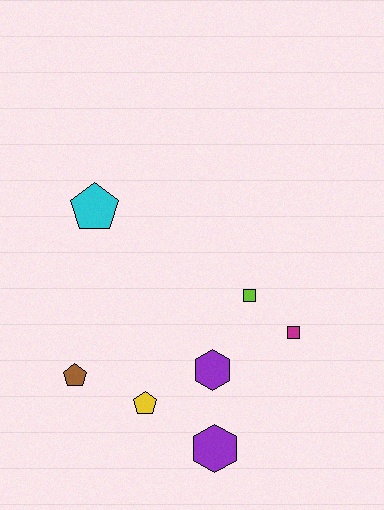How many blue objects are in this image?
There are no blue objects.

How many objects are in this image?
There are 7 objects.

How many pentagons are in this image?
There are 3 pentagons.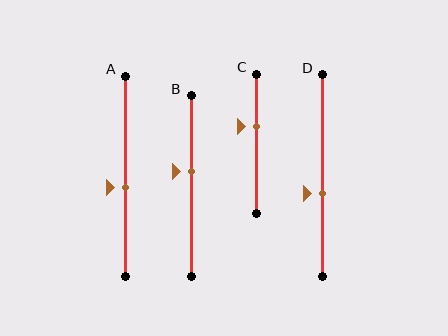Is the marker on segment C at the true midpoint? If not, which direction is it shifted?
No, the marker on segment C is shifted upward by about 12% of the segment length.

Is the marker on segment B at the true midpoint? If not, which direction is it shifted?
No, the marker on segment B is shifted upward by about 8% of the segment length.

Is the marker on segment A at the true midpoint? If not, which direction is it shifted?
No, the marker on segment A is shifted downward by about 6% of the segment length.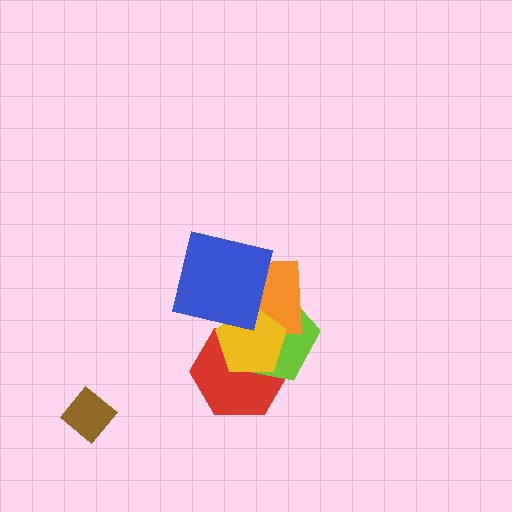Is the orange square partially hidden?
Yes, it is partially covered by another shape.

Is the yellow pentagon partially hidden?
Yes, it is partially covered by another shape.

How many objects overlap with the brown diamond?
0 objects overlap with the brown diamond.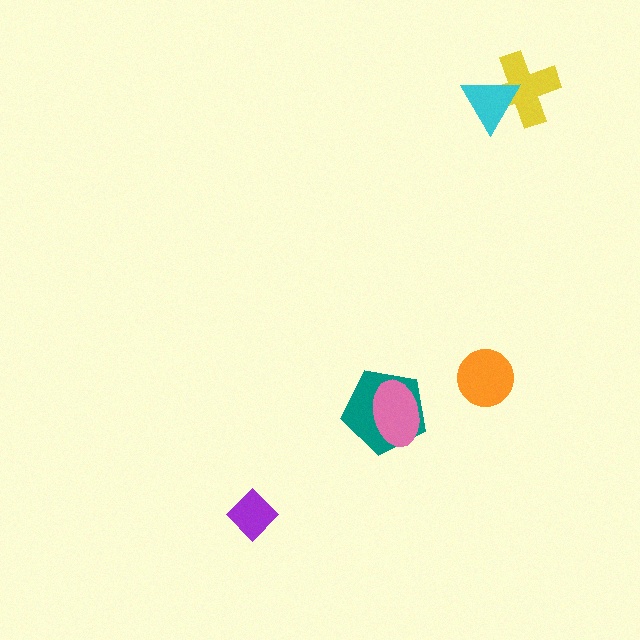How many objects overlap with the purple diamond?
0 objects overlap with the purple diamond.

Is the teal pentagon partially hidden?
Yes, it is partially covered by another shape.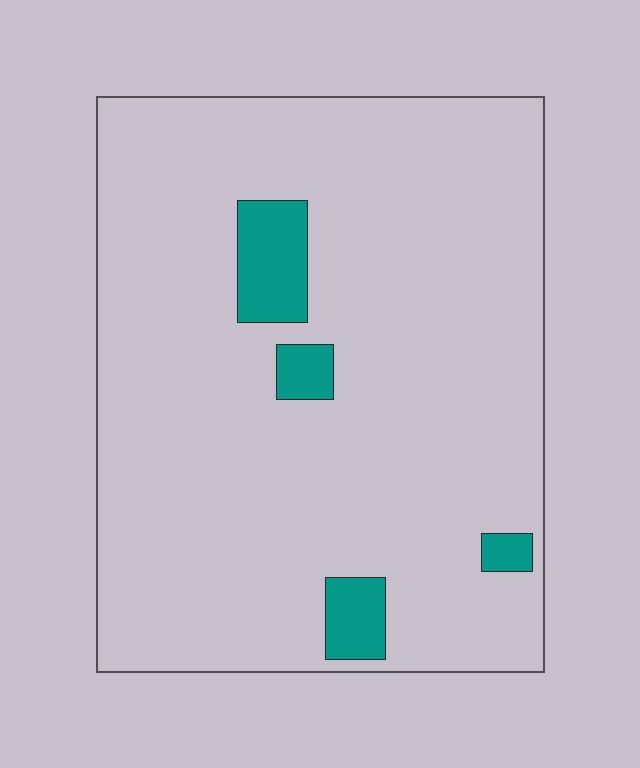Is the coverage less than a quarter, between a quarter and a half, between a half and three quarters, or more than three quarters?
Less than a quarter.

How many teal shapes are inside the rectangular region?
4.